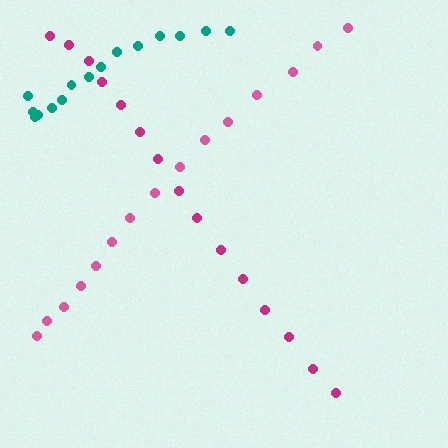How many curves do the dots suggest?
There are 3 distinct paths.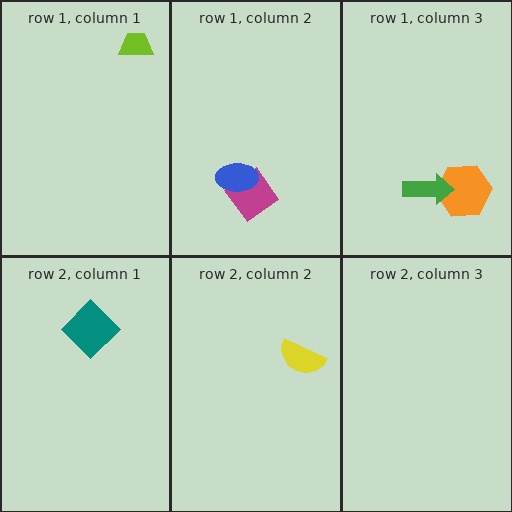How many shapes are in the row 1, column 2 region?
2.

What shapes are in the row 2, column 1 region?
The teal diamond.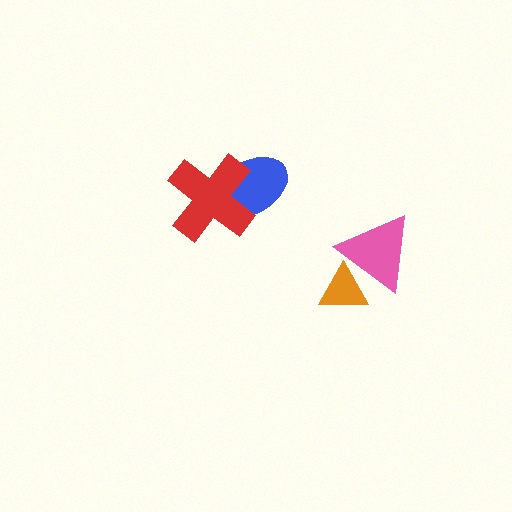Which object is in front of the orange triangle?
The pink triangle is in front of the orange triangle.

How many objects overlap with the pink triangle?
1 object overlaps with the pink triangle.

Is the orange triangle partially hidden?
Yes, it is partially covered by another shape.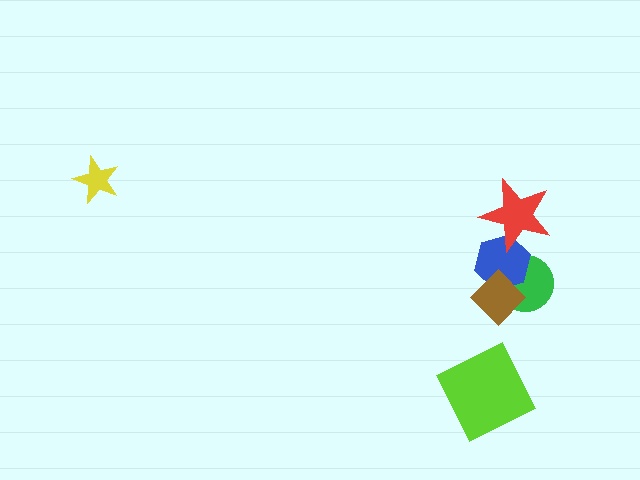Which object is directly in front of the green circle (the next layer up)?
The blue hexagon is directly in front of the green circle.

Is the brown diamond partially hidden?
No, no other shape covers it.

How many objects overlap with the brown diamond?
2 objects overlap with the brown diamond.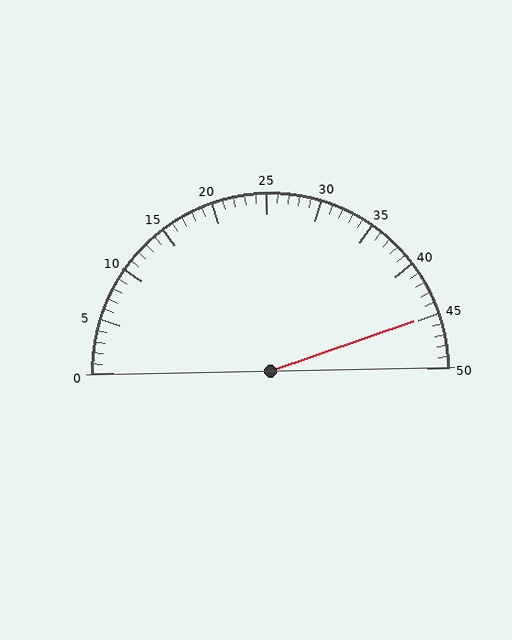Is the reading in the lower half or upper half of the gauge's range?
The reading is in the upper half of the range (0 to 50).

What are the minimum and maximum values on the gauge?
The gauge ranges from 0 to 50.